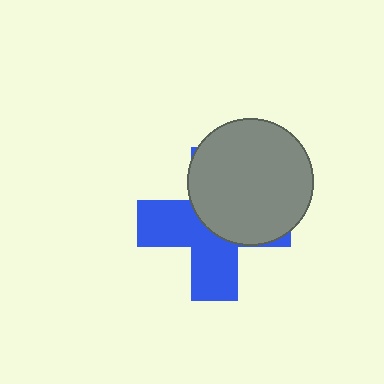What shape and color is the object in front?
The object in front is a gray circle.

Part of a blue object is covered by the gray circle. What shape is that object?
It is a cross.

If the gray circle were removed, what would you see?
You would see the complete blue cross.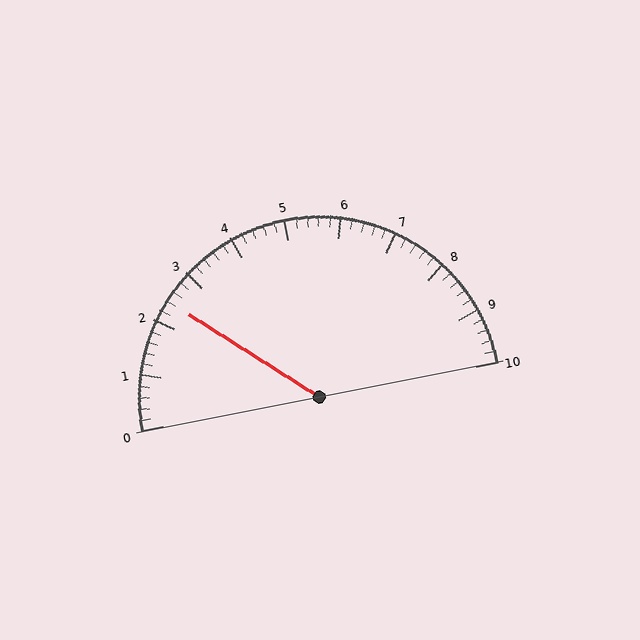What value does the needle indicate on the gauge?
The needle indicates approximately 2.4.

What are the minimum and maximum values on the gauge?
The gauge ranges from 0 to 10.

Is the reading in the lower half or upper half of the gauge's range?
The reading is in the lower half of the range (0 to 10).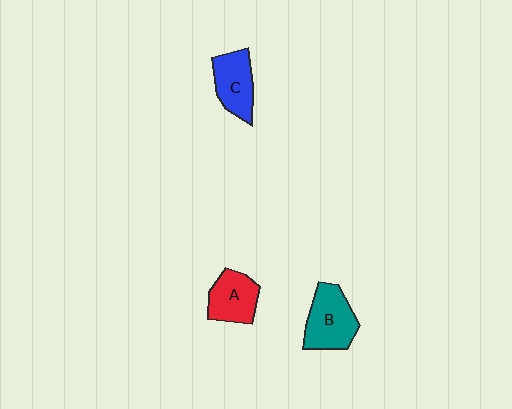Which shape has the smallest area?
Shape C (blue).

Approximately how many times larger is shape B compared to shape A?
Approximately 1.2 times.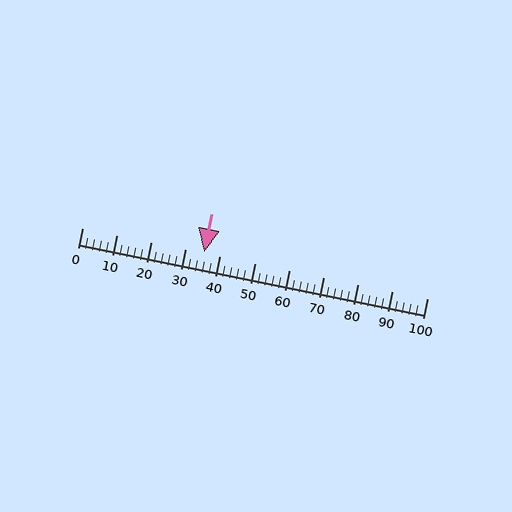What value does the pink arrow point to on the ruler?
The pink arrow points to approximately 35.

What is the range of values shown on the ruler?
The ruler shows values from 0 to 100.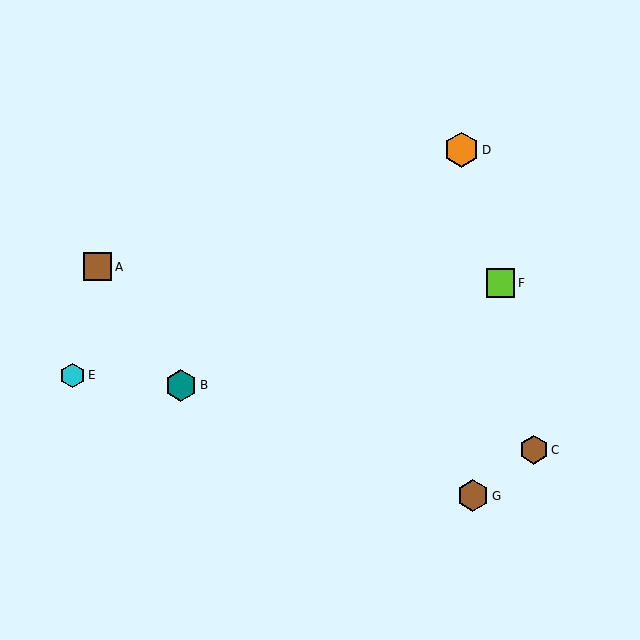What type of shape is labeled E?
Shape E is a cyan hexagon.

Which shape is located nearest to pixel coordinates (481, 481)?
The brown hexagon (labeled G) at (473, 496) is nearest to that location.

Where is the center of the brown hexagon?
The center of the brown hexagon is at (534, 450).